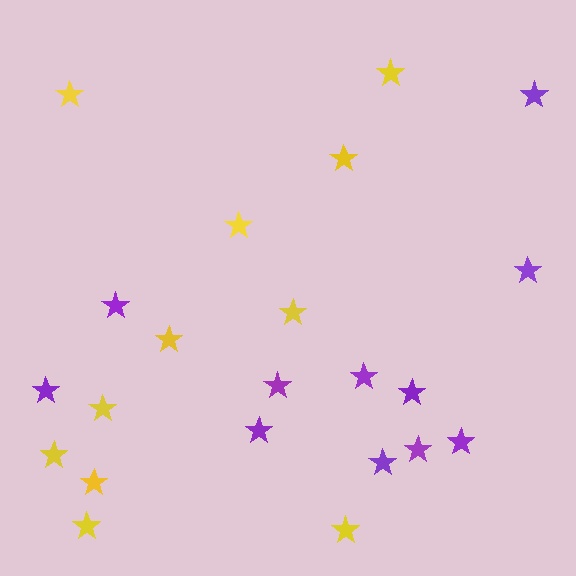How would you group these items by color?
There are 2 groups: one group of yellow stars (11) and one group of purple stars (11).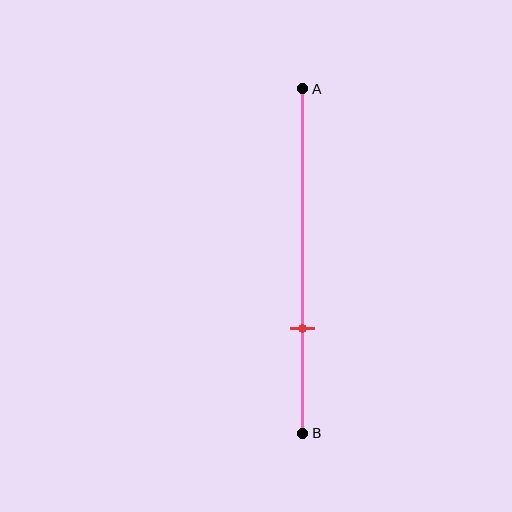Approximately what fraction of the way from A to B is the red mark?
The red mark is approximately 70% of the way from A to B.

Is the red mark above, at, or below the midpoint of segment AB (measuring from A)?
The red mark is below the midpoint of segment AB.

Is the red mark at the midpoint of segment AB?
No, the mark is at about 70% from A, not at the 50% midpoint.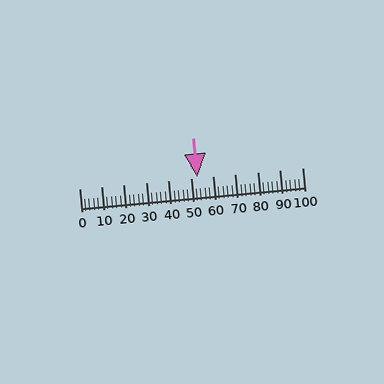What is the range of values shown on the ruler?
The ruler shows values from 0 to 100.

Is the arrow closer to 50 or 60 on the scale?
The arrow is closer to 50.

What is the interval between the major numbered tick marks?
The major tick marks are spaced 10 units apart.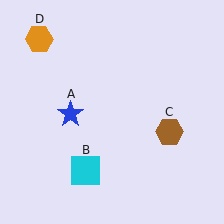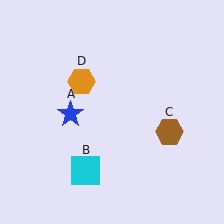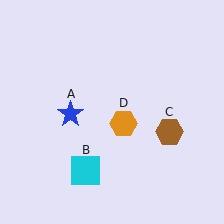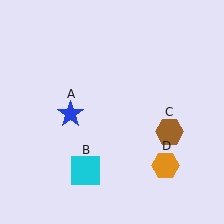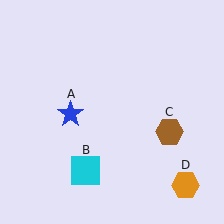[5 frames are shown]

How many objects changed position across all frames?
1 object changed position: orange hexagon (object D).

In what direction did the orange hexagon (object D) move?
The orange hexagon (object D) moved down and to the right.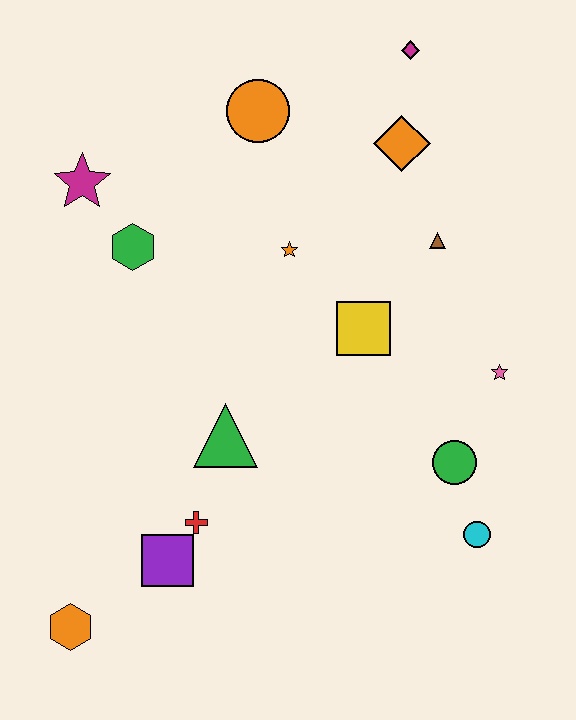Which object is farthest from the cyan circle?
The magenta star is farthest from the cyan circle.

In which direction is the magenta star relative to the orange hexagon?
The magenta star is above the orange hexagon.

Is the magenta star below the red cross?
No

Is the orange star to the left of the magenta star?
No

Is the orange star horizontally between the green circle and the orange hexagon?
Yes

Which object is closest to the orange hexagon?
The purple square is closest to the orange hexagon.